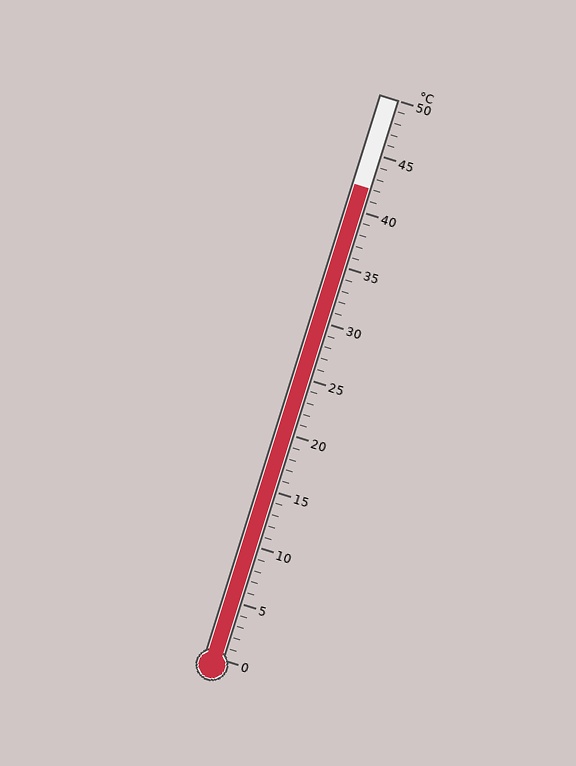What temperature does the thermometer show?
The thermometer shows approximately 42°C.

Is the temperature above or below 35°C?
The temperature is above 35°C.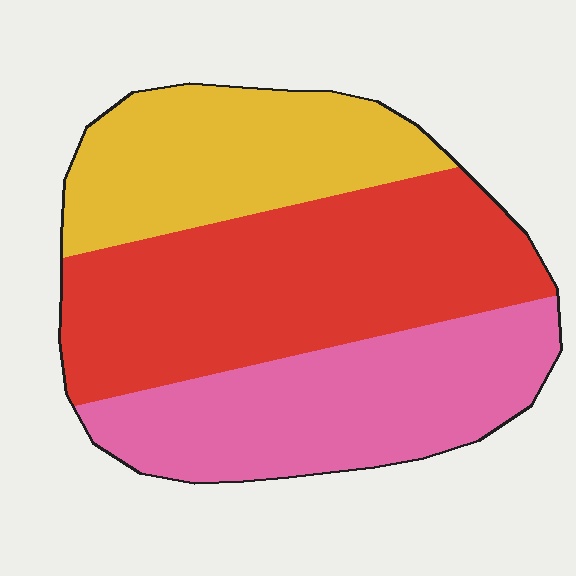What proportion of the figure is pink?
Pink takes up between a sixth and a third of the figure.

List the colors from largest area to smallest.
From largest to smallest: red, pink, yellow.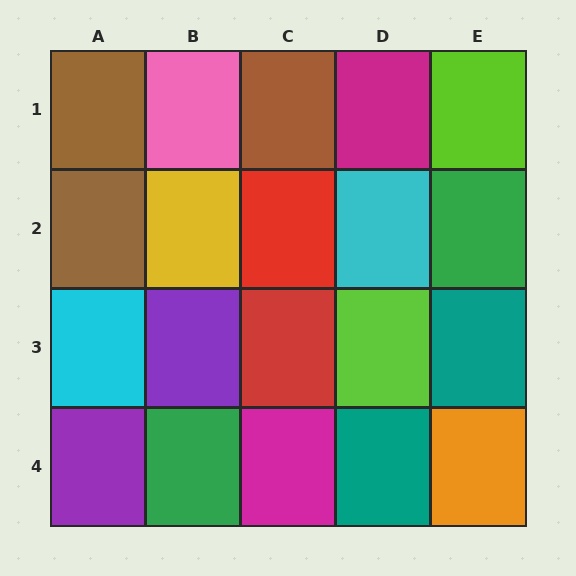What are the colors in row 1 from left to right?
Brown, pink, brown, magenta, lime.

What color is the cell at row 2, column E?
Green.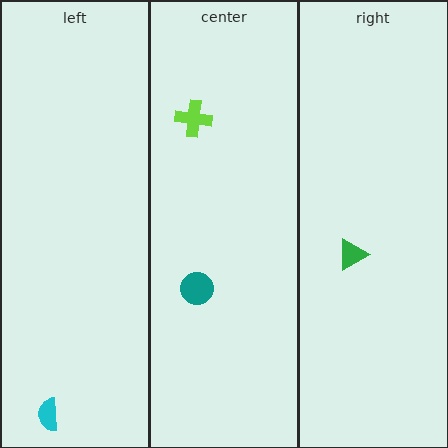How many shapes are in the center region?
2.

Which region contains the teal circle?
The center region.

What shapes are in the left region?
The cyan semicircle.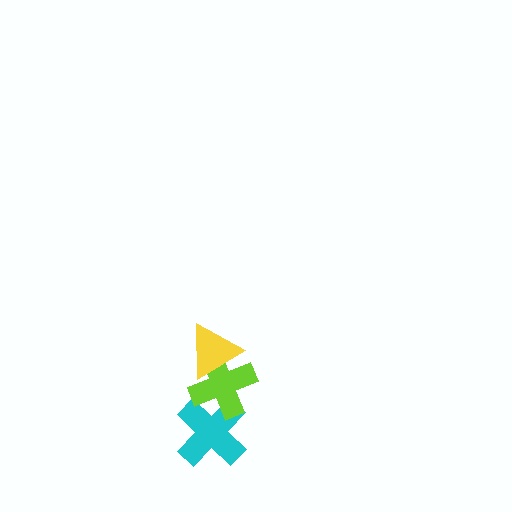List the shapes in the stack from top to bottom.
From top to bottom: the yellow triangle, the lime cross, the cyan cross.